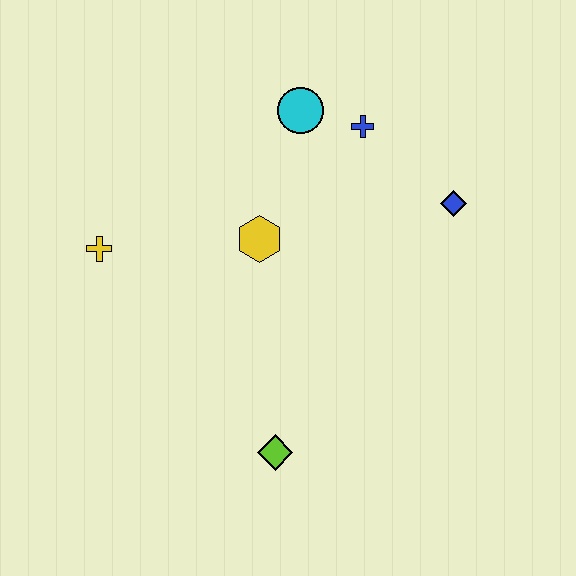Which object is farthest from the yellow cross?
The blue diamond is farthest from the yellow cross.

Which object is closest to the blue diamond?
The blue cross is closest to the blue diamond.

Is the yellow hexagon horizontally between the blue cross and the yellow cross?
Yes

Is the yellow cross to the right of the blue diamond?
No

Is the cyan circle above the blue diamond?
Yes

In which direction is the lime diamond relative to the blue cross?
The lime diamond is below the blue cross.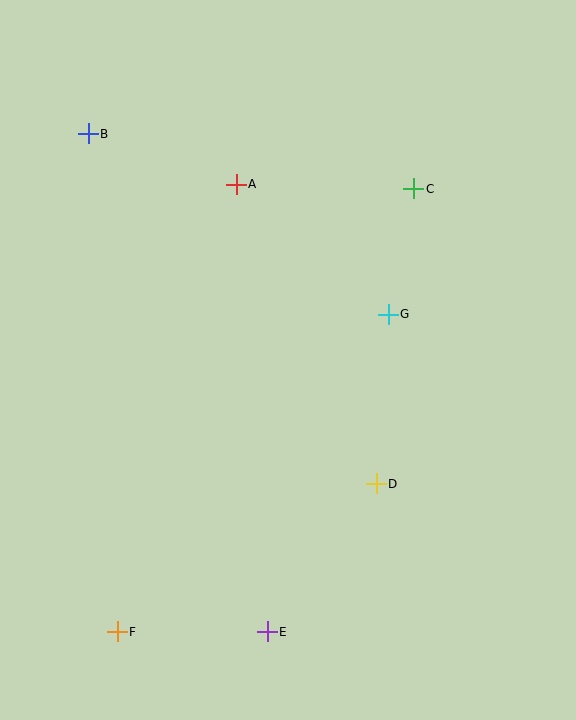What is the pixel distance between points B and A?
The distance between B and A is 156 pixels.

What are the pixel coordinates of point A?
Point A is at (236, 184).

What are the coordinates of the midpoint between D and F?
The midpoint between D and F is at (247, 558).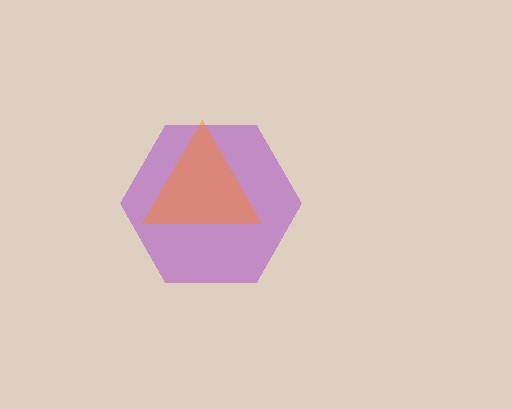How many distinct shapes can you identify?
There are 2 distinct shapes: a purple hexagon, an orange triangle.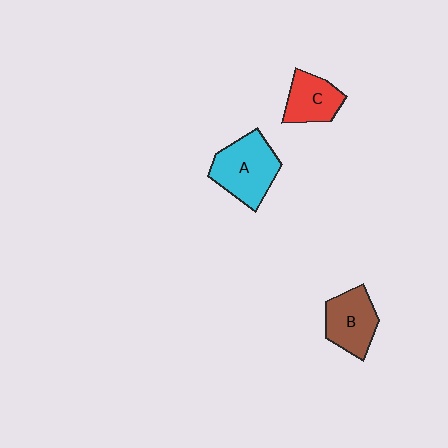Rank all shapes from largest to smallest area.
From largest to smallest: A (cyan), B (brown), C (red).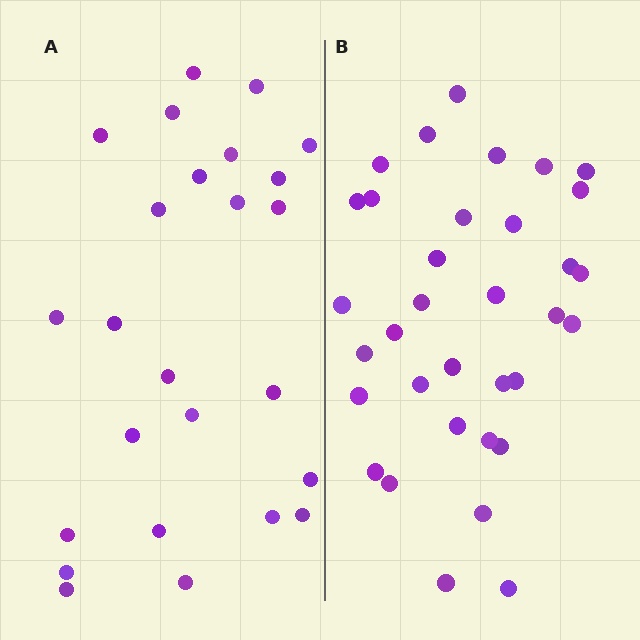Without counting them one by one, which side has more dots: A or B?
Region B (the right region) has more dots.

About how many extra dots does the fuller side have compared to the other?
Region B has roughly 8 or so more dots than region A.